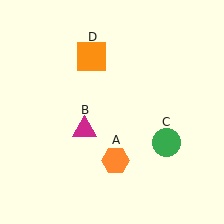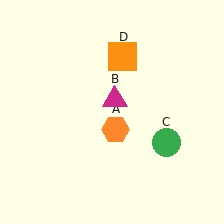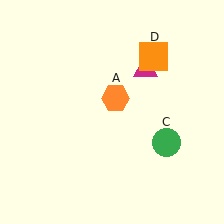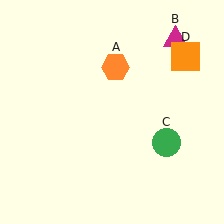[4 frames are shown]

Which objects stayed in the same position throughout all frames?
Green circle (object C) remained stationary.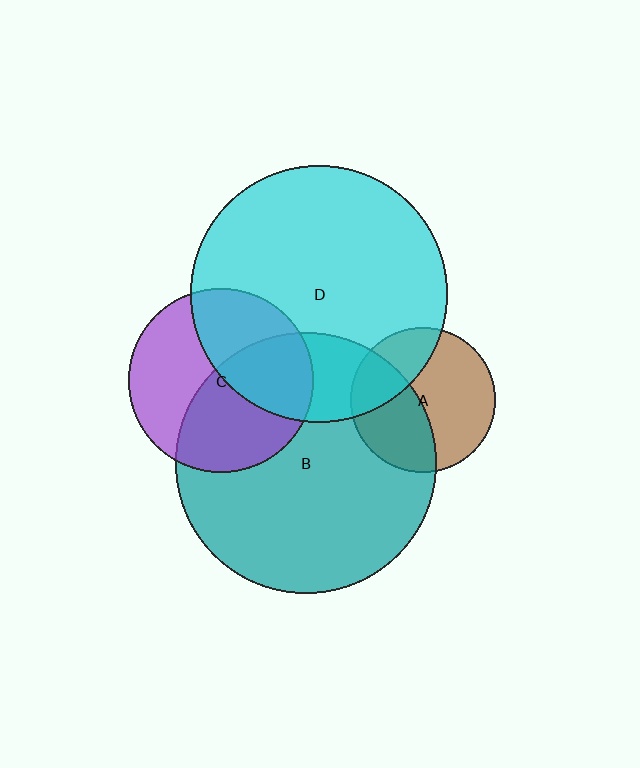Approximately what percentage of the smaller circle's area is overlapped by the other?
Approximately 50%.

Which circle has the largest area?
Circle B (teal).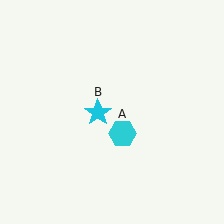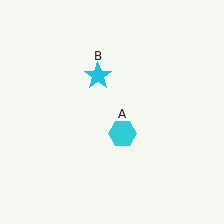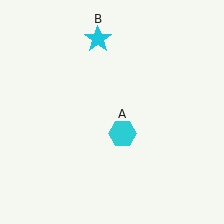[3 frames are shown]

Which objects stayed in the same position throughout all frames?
Cyan hexagon (object A) remained stationary.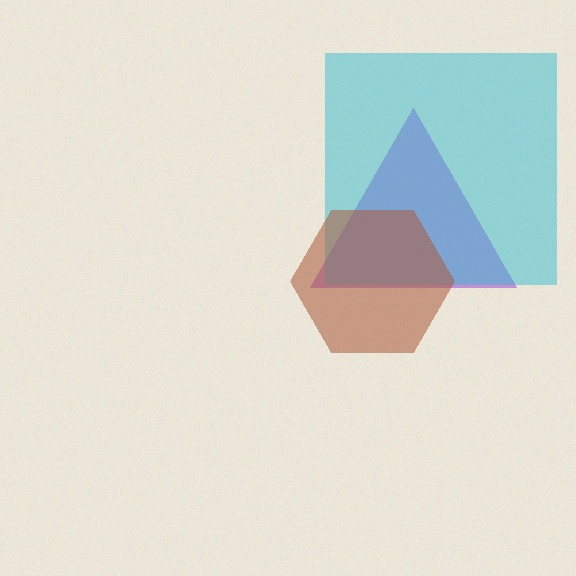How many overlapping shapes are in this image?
There are 3 overlapping shapes in the image.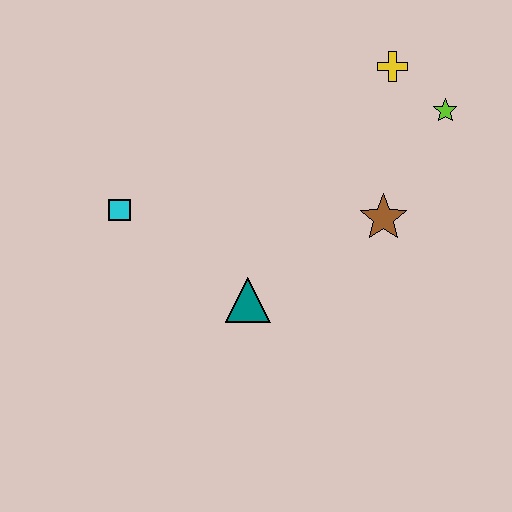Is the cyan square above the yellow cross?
No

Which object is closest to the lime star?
The yellow cross is closest to the lime star.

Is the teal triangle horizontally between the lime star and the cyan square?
Yes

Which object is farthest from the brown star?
The cyan square is farthest from the brown star.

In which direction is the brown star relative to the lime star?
The brown star is below the lime star.